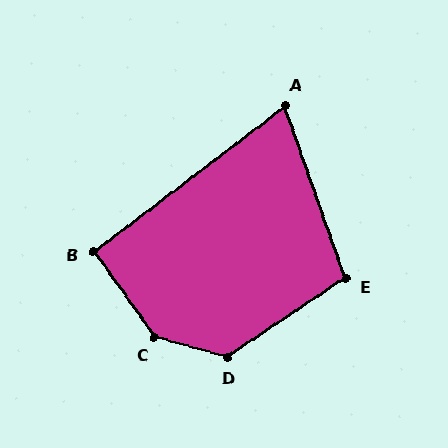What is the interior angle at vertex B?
Approximately 92 degrees (approximately right).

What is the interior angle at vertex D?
Approximately 131 degrees (obtuse).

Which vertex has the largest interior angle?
C, at approximately 140 degrees.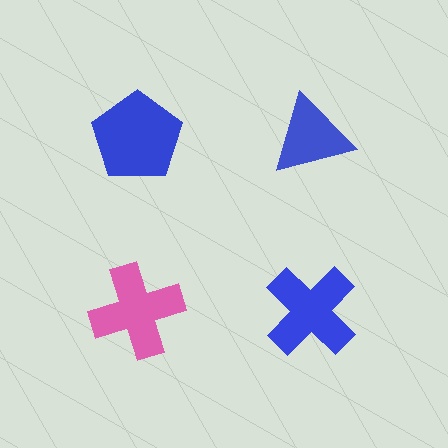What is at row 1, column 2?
A blue triangle.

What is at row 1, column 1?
A blue pentagon.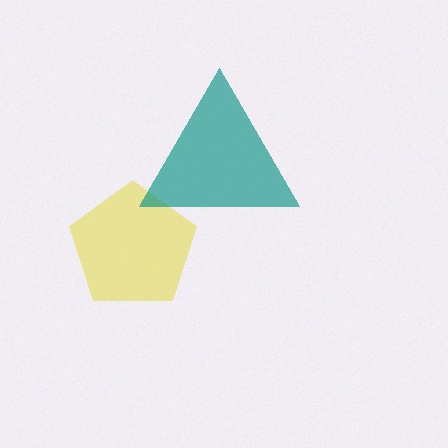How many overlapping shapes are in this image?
There are 2 overlapping shapes in the image.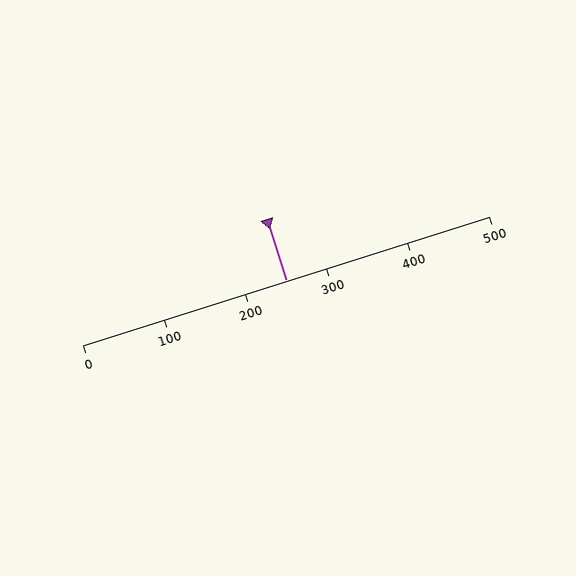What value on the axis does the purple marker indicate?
The marker indicates approximately 250.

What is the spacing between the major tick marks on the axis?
The major ticks are spaced 100 apart.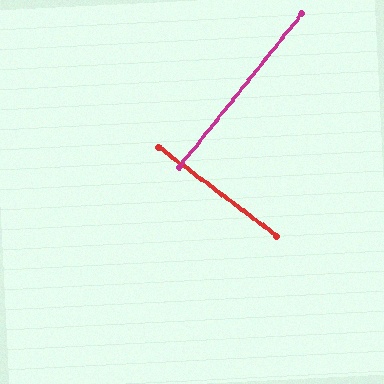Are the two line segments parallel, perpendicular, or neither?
Perpendicular — they meet at approximately 88°.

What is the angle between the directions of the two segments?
Approximately 88 degrees.